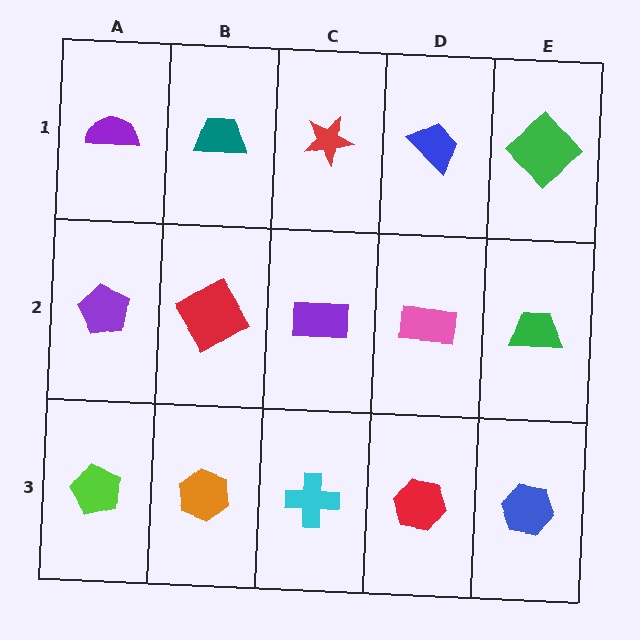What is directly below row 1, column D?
A pink rectangle.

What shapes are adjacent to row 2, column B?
A teal trapezoid (row 1, column B), an orange hexagon (row 3, column B), a purple pentagon (row 2, column A), a purple rectangle (row 2, column C).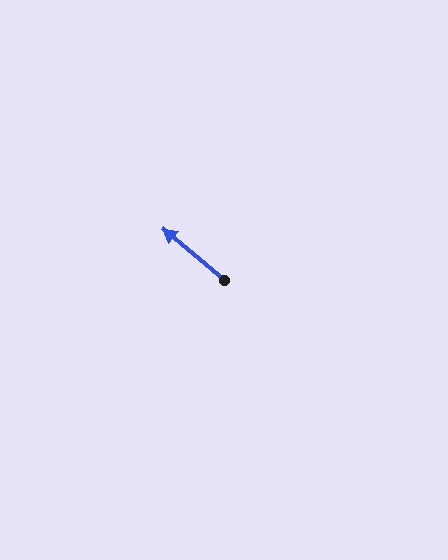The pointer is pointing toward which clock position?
Roughly 10 o'clock.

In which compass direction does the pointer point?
Northwest.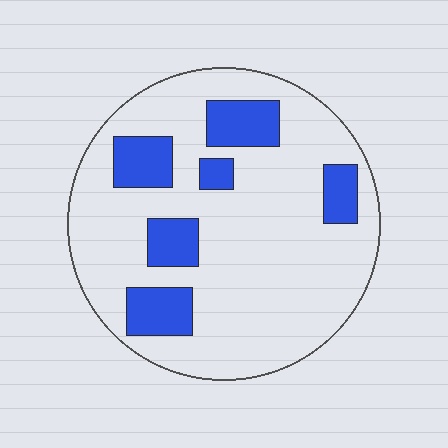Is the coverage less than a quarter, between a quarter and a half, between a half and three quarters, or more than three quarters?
Less than a quarter.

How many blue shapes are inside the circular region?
6.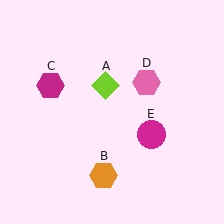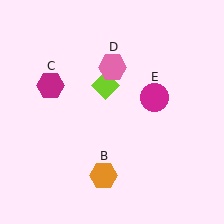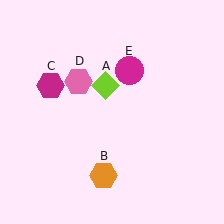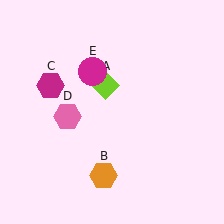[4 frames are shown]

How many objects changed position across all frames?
2 objects changed position: pink hexagon (object D), magenta circle (object E).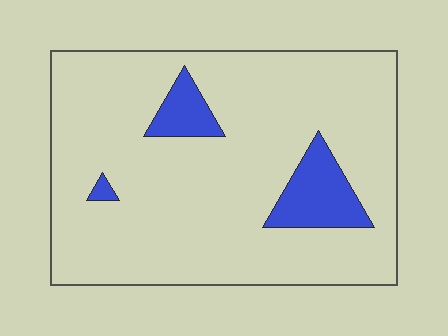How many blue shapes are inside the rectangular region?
3.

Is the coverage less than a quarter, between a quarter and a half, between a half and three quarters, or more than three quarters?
Less than a quarter.